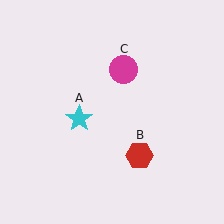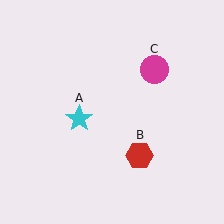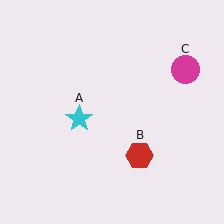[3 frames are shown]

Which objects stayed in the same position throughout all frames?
Cyan star (object A) and red hexagon (object B) remained stationary.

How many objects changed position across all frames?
1 object changed position: magenta circle (object C).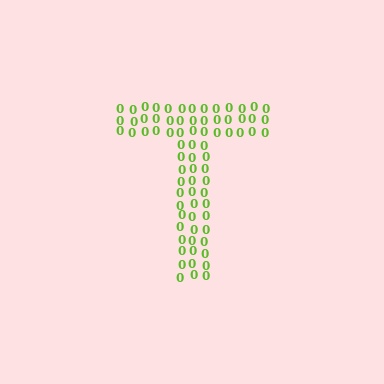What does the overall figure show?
The overall figure shows the letter T.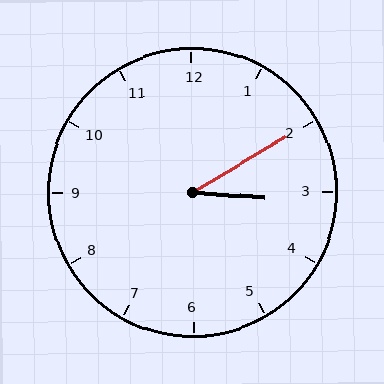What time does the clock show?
3:10.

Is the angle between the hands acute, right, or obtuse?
It is acute.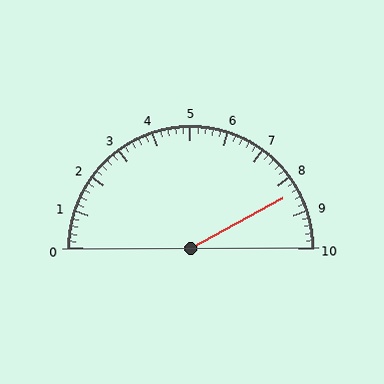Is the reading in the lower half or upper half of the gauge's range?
The reading is in the upper half of the range (0 to 10).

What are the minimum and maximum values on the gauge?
The gauge ranges from 0 to 10.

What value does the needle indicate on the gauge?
The needle indicates approximately 8.4.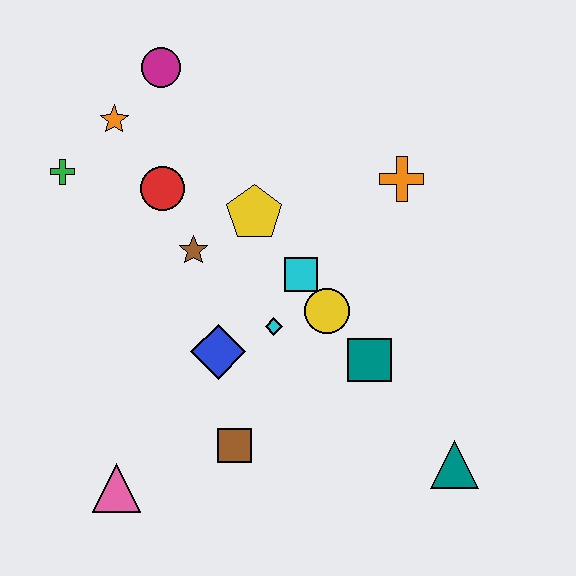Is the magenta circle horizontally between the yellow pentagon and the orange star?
Yes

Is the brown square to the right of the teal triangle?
No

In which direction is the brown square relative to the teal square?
The brown square is to the left of the teal square.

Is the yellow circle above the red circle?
No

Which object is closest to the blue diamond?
The cyan diamond is closest to the blue diamond.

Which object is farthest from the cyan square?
The pink triangle is farthest from the cyan square.